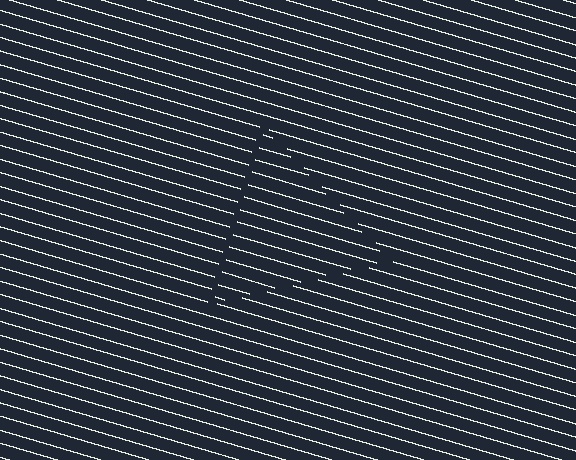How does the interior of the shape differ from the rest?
The interior of the shape contains the same grating, shifted by half a period — the contour is defined by the phase discontinuity where line-ends from the inner and outer gratings abut.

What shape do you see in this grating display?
An illusory triangle. The interior of the shape contains the same grating, shifted by half a period — the contour is defined by the phase discontinuity where line-ends from the inner and outer gratings abut.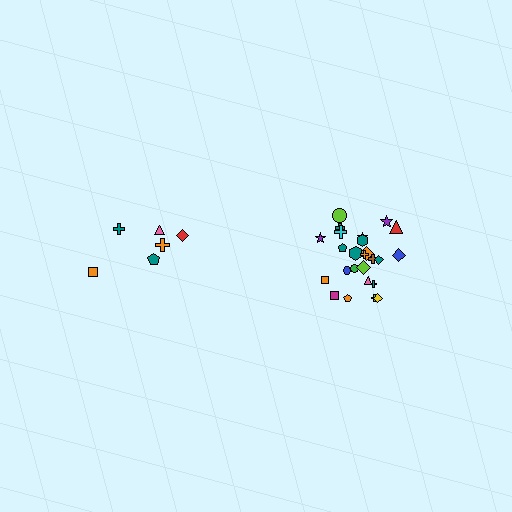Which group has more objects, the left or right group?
The right group.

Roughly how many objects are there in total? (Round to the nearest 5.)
Roughly 30 objects in total.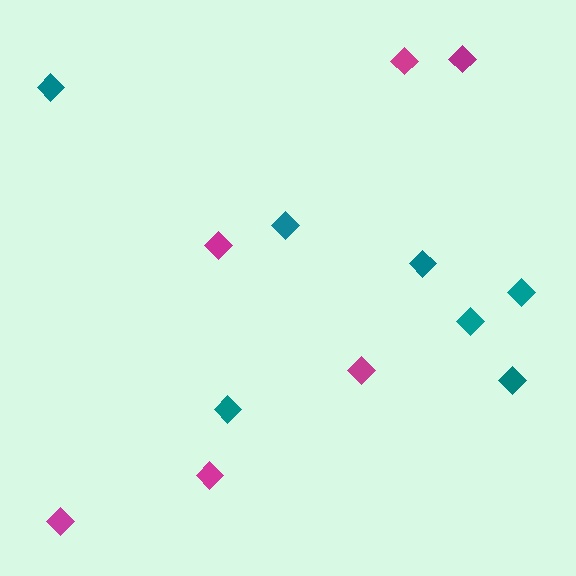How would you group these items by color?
There are 2 groups: one group of teal diamonds (7) and one group of magenta diamonds (6).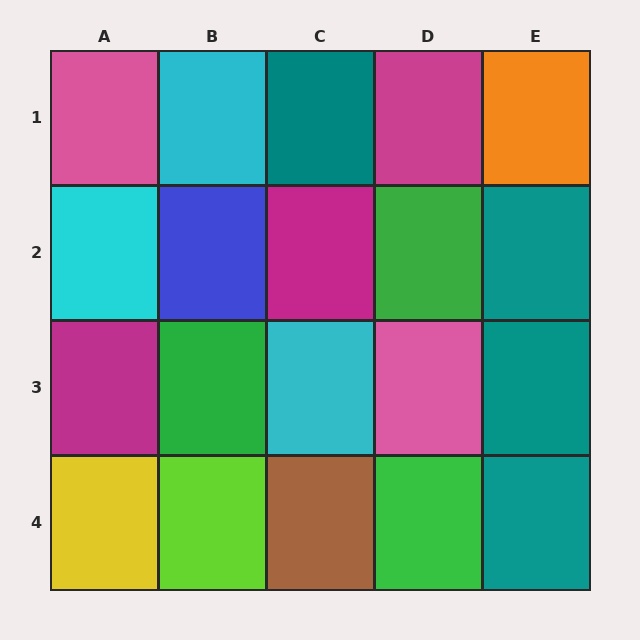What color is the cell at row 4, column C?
Brown.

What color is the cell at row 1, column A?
Pink.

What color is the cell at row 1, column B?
Cyan.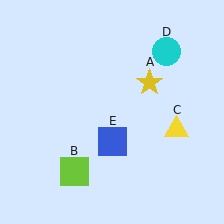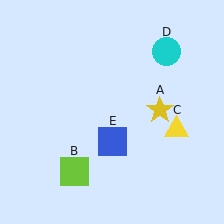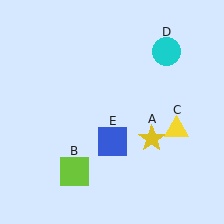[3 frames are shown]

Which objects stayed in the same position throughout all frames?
Lime square (object B) and yellow triangle (object C) and cyan circle (object D) and blue square (object E) remained stationary.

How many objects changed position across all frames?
1 object changed position: yellow star (object A).